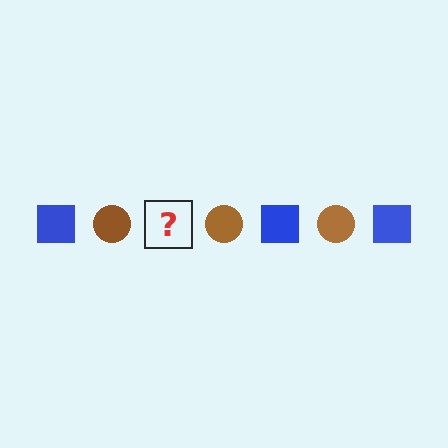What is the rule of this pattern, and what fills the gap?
The rule is that the pattern alternates between blue square and brown circle. The gap should be filled with a blue square.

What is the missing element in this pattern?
The missing element is a blue square.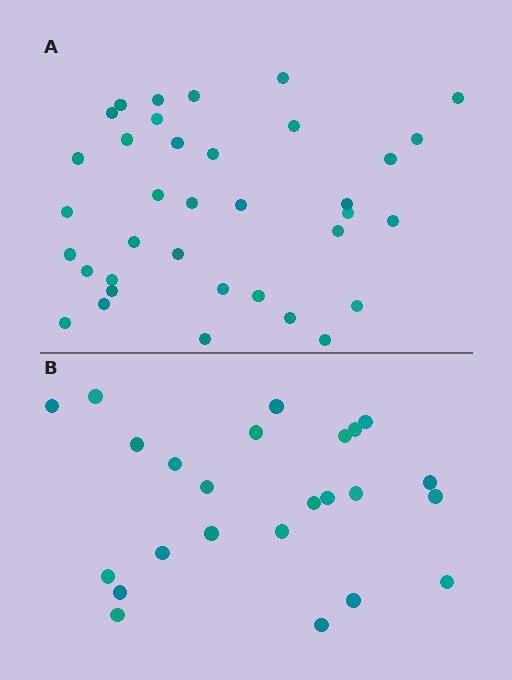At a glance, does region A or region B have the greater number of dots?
Region A (the top region) has more dots.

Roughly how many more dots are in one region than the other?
Region A has roughly 12 or so more dots than region B.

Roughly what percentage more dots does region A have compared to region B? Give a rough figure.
About 50% more.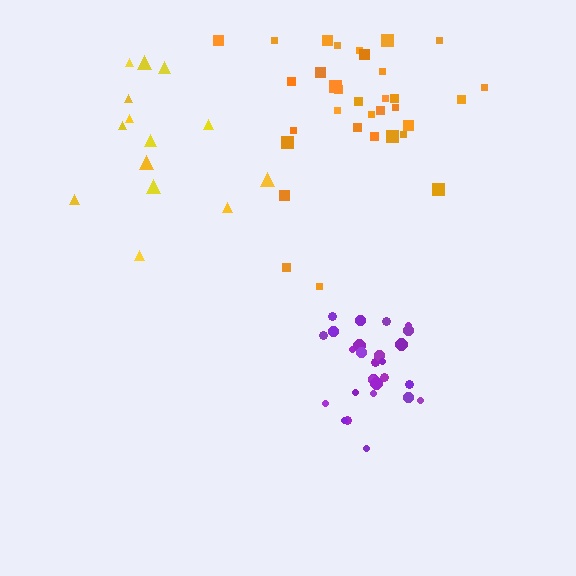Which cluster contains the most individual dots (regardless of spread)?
Orange (33).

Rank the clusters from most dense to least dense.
purple, orange, yellow.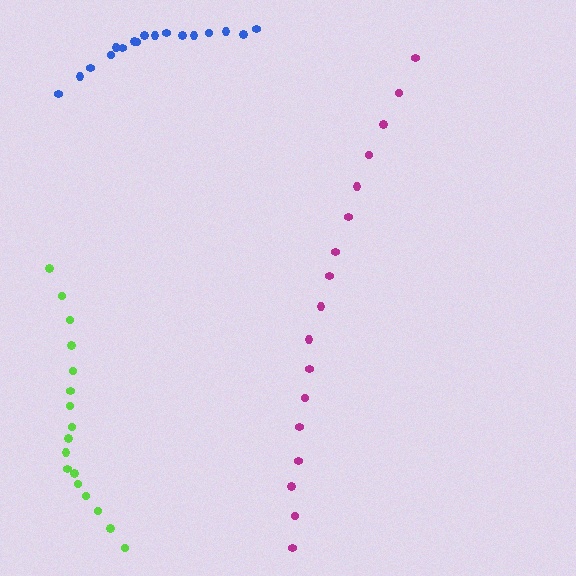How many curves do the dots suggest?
There are 3 distinct paths.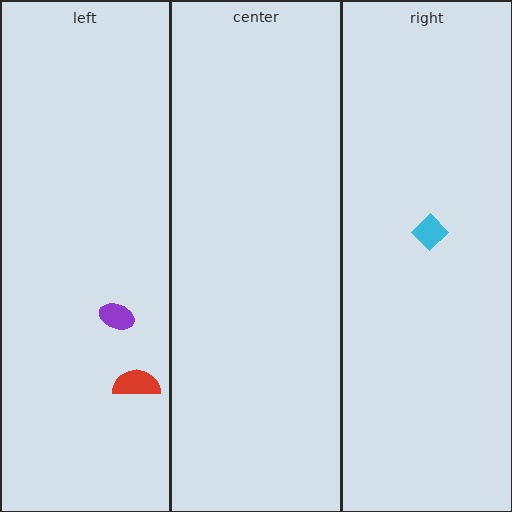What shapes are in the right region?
The cyan diamond.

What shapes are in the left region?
The purple ellipse, the red semicircle.